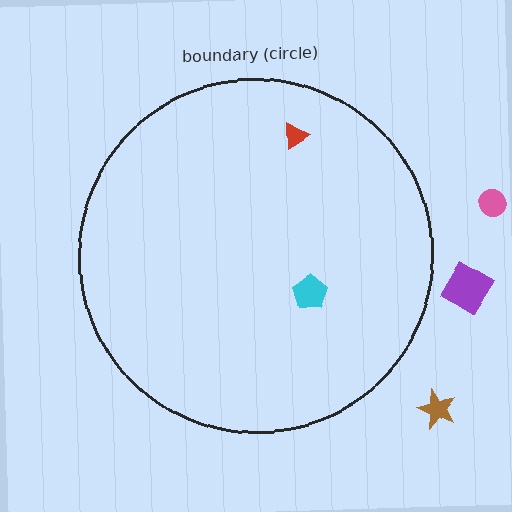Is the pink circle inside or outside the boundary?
Outside.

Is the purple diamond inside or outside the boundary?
Outside.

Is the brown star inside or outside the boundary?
Outside.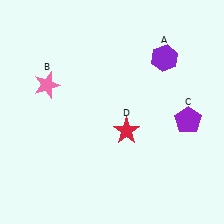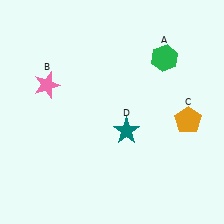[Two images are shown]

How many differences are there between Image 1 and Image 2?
There are 3 differences between the two images.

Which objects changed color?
A changed from purple to green. C changed from purple to orange. D changed from red to teal.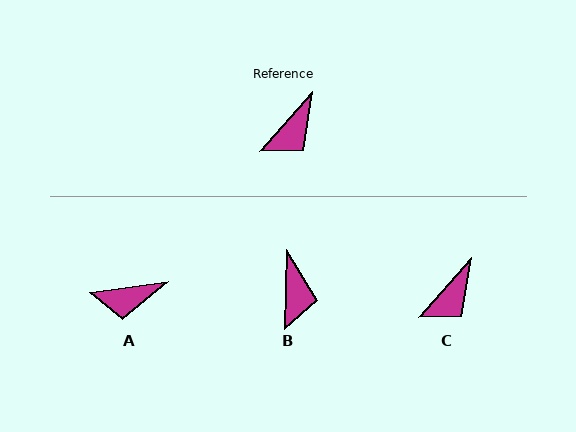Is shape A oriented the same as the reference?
No, it is off by about 40 degrees.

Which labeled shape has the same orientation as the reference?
C.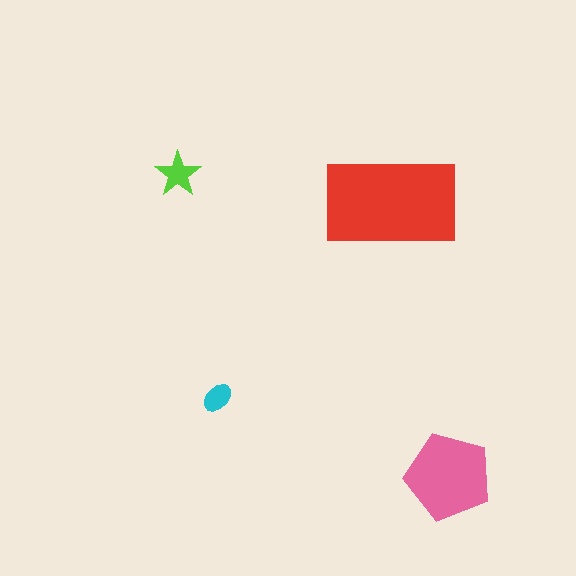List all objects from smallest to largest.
The cyan ellipse, the lime star, the pink pentagon, the red rectangle.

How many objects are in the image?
There are 4 objects in the image.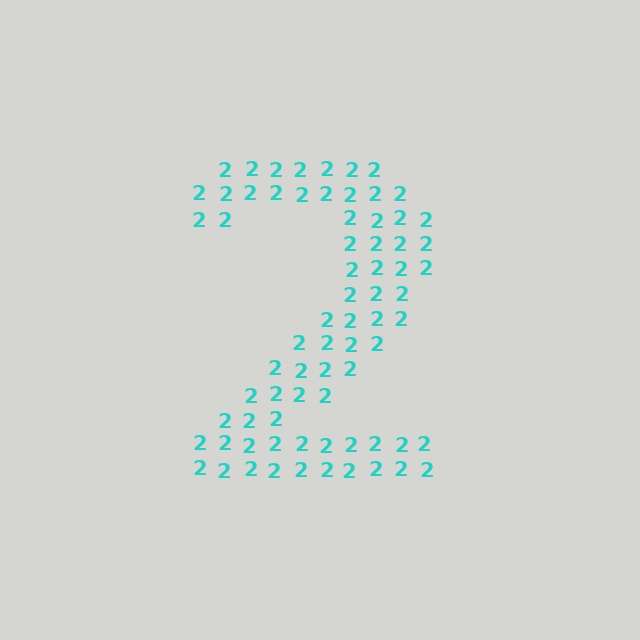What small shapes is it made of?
It is made of small digit 2's.